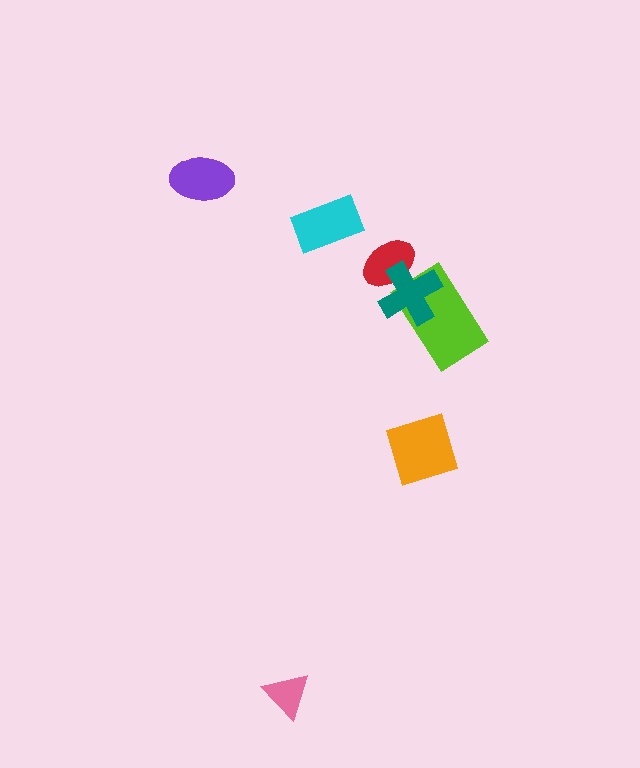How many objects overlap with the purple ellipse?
0 objects overlap with the purple ellipse.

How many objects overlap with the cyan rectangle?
0 objects overlap with the cyan rectangle.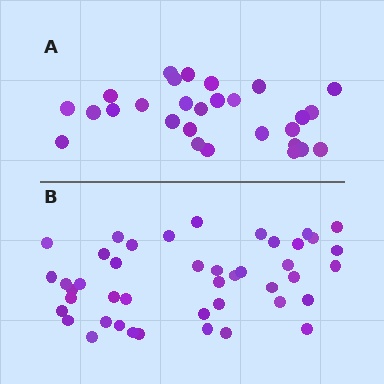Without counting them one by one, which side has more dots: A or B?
Region B (the bottom region) has more dots.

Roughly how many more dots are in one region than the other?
Region B has approximately 15 more dots than region A.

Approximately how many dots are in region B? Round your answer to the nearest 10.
About 40 dots. (The exact count is 44, which rounds to 40.)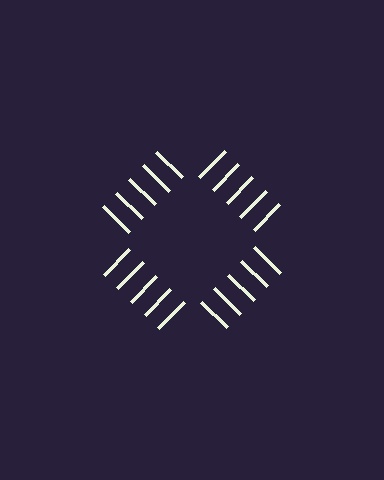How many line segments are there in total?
20 — 5 along each of the 4 edges.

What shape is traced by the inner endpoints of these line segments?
An illusory square — the line segments terminate on its edges but no continuous stroke is drawn.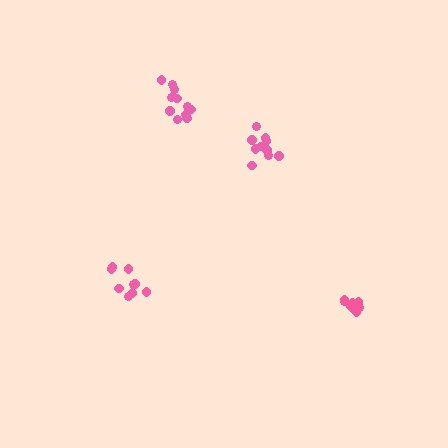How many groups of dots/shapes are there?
There are 4 groups.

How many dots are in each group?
Group 1: 9 dots, Group 2: 8 dots, Group 3: 11 dots, Group 4: 10 dots (38 total).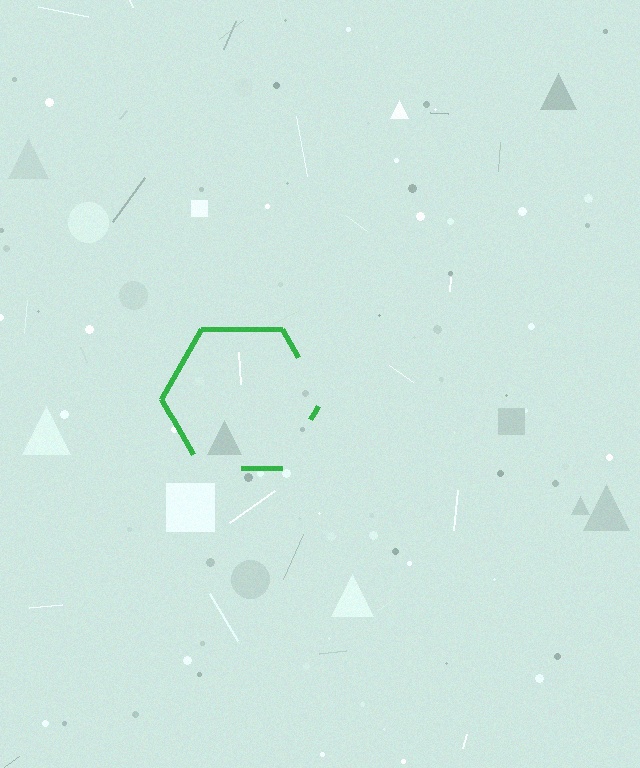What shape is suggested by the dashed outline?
The dashed outline suggests a hexagon.